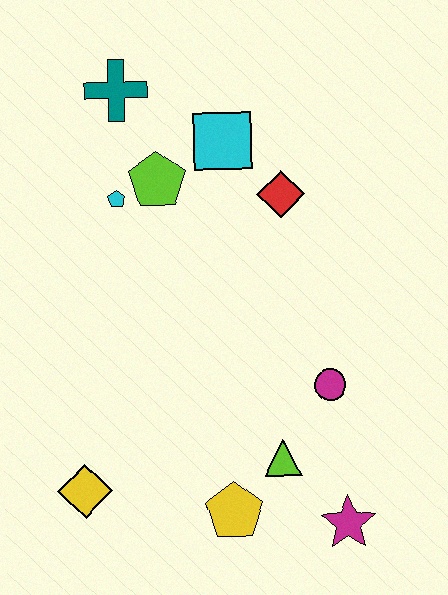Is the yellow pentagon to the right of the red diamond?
No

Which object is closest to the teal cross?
The lime pentagon is closest to the teal cross.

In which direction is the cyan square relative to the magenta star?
The cyan square is above the magenta star.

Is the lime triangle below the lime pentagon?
Yes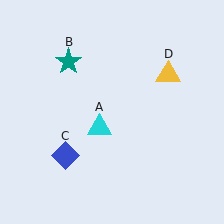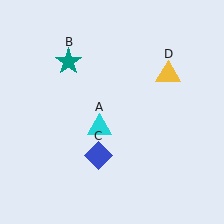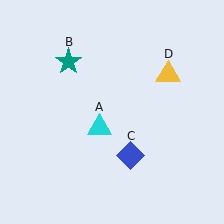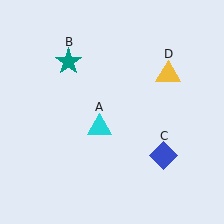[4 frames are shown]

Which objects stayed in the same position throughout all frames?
Cyan triangle (object A) and teal star (object B) and yellow triangle (object D) remained stationary.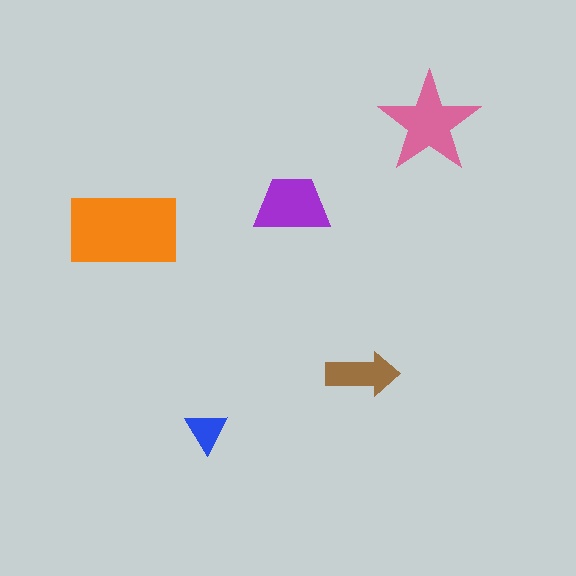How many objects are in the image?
There are 5 objects in the image.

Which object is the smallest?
The blue triangle.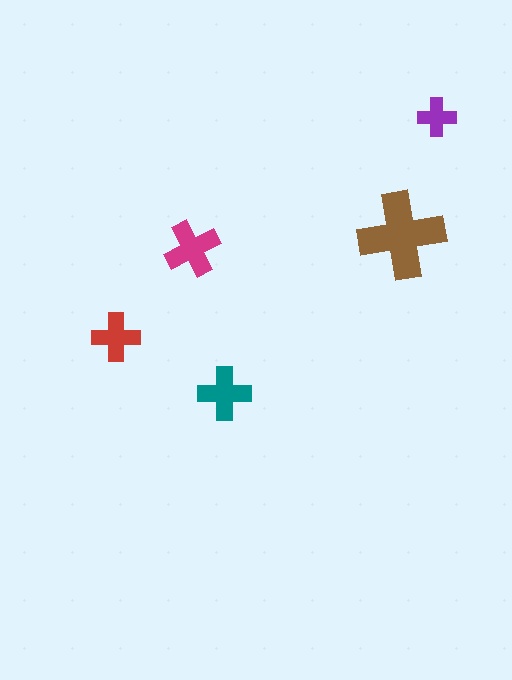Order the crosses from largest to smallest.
the brown one, the magenta one, the teal one, the red one, the purple one.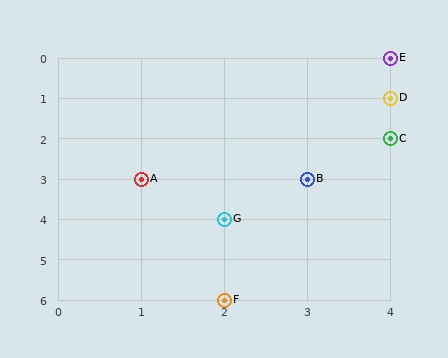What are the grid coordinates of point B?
Point B is at grid coordinates (3, 3).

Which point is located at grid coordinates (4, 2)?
Point C is at (4, 2).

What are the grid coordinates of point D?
Point D is at grid coordinates (4, 1).